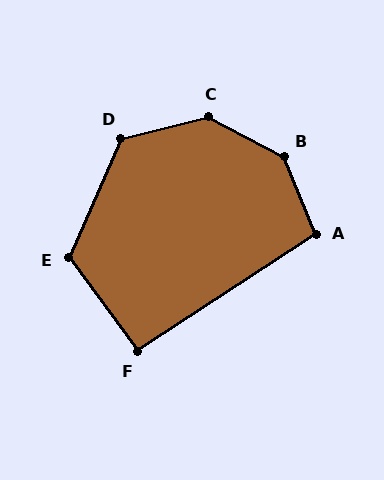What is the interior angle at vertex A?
Approximately 101 degrees (obtuse).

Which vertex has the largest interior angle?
B, at approximately 140 degrees.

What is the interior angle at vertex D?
Approximately 127 degrees (obtuse).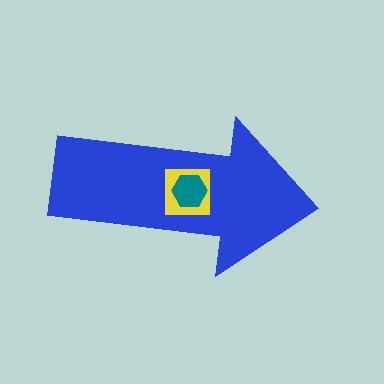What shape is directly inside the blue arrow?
The yellow square.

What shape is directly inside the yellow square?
The teal hexagon.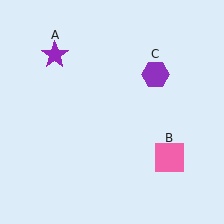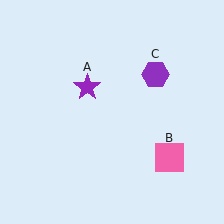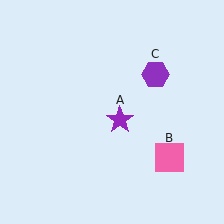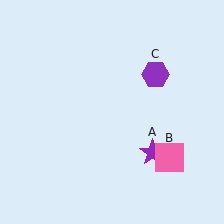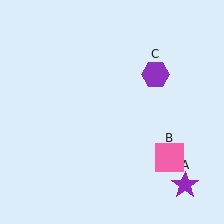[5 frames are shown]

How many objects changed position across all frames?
1 object changed position: purple star (object A).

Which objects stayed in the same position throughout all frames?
Pink square (object B) and purple hexagon (object C) remained stationary.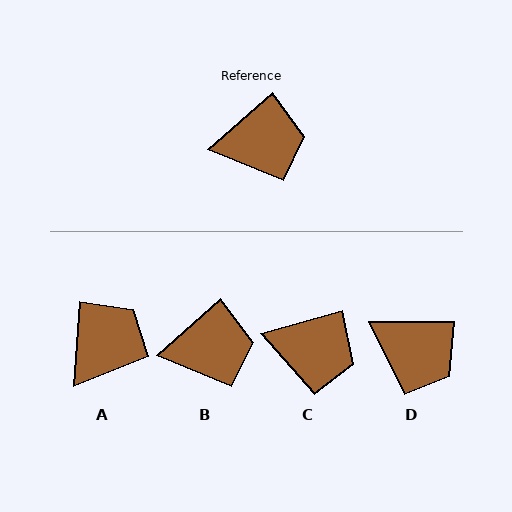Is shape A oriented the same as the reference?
No, it is off by about 44 degrees.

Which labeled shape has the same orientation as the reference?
B.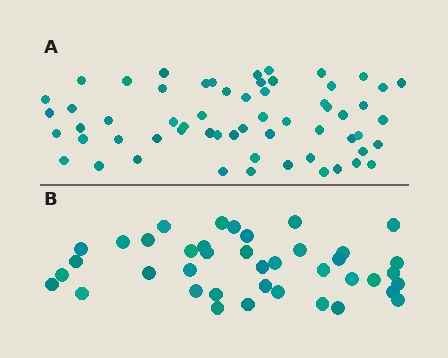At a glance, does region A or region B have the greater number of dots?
Region A (the top region) has more dots.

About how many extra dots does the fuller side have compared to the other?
Region A has approximately 20 more dots than region B.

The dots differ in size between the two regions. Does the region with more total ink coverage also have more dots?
No. Region B has more total ink coverage because its dots are larger, but region A actually contains more individual dots. Total area can be misleading — the number of items is what matters here.